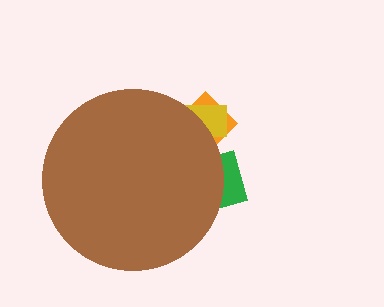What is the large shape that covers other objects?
A brown circle.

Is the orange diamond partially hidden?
Yes, the orange diamond is partially hidden behind the brown circle.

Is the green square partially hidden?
Yes, the green square is partially hidden behind the brown circle.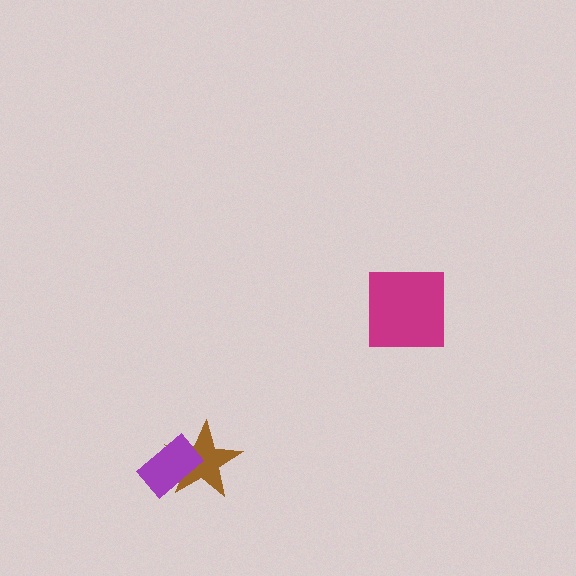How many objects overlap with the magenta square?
0 objects overlap with the magenta square.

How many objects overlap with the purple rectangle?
1 object overlaps with the purple rectangle.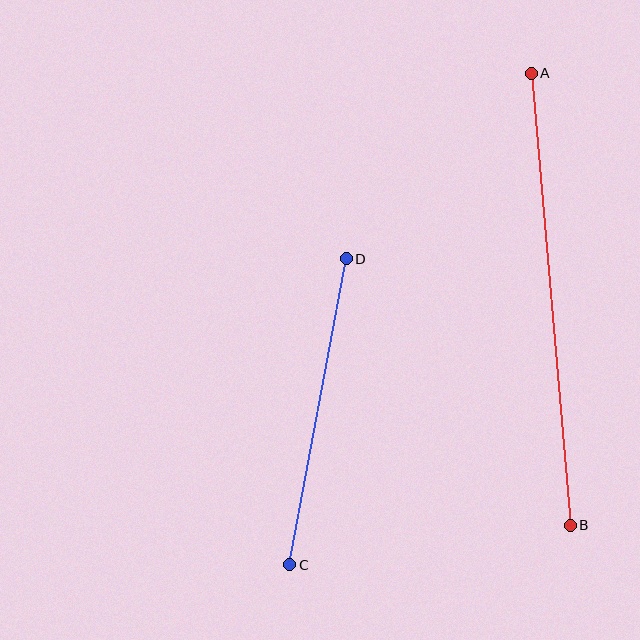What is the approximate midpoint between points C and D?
The midpoint is at approximately (318, 412) pixels.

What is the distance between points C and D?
The distance is approximately 311 pixels.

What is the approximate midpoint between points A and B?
The midpoint is at approximately (551, 299) pixels.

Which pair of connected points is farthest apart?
Points A and B are farthest apart.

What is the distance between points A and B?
The distance is approximately 454 pixels.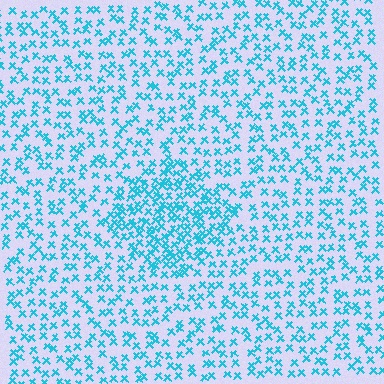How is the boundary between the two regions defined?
The boundary is defined by a change in element density (approximately 2.0x ratio). All elements are the same color, size, and shape.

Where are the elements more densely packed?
The elements are more densely packed inside the diamond boundary.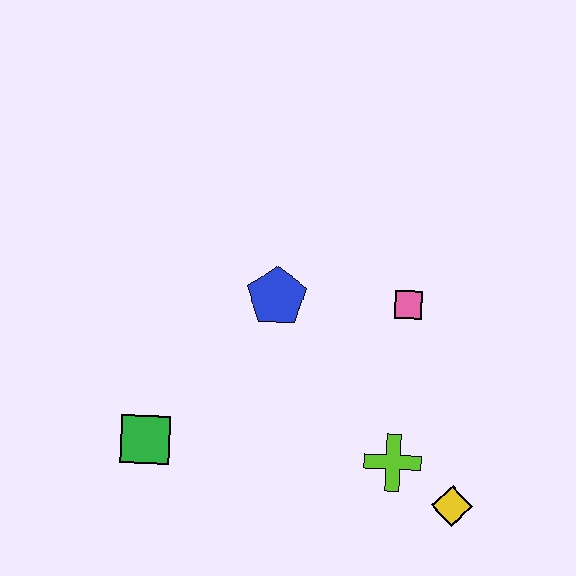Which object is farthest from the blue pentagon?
The yellow diamond is farthest from the blue pentagon.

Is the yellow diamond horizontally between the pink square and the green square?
No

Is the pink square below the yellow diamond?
No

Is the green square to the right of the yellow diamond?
No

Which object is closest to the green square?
The blue pentagon is closest to the green square.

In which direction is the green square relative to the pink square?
The green square is to the left of the pink square.